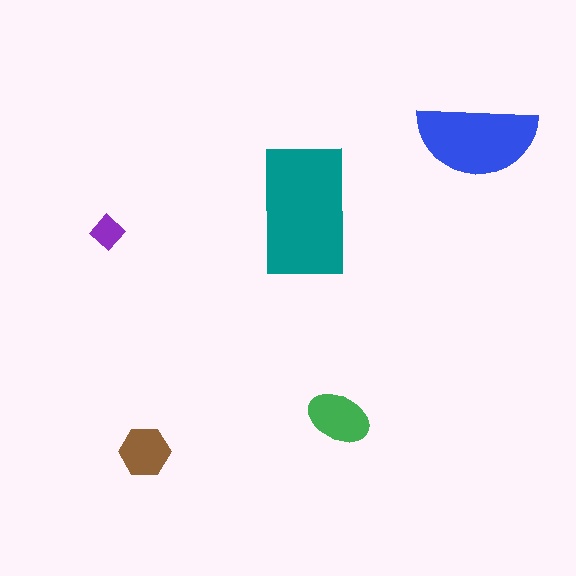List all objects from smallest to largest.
The purple diamond, the brown hexagon, the green ellipse, the blue semicircle, the teal rectangle.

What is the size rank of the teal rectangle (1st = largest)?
1st.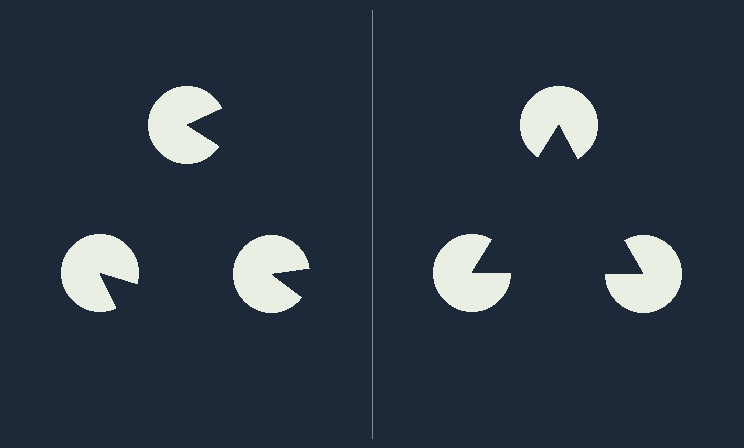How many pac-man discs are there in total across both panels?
6 — 3 on each side.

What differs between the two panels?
The pac-man discs are positioned identically on both sides; only the wedge orientations differ. On the right they align to a triangle; on the left they are misaligned.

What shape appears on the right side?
An illusory triangle.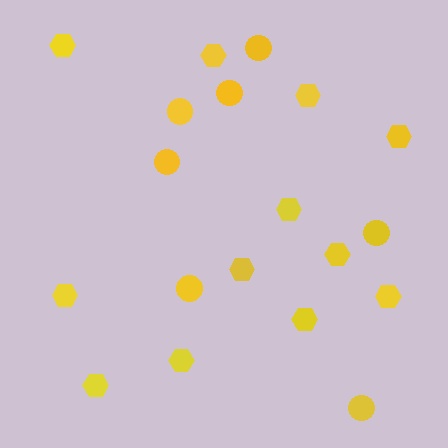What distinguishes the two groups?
There are 2 groups: one group of hexagons (12) and one group of circles (7).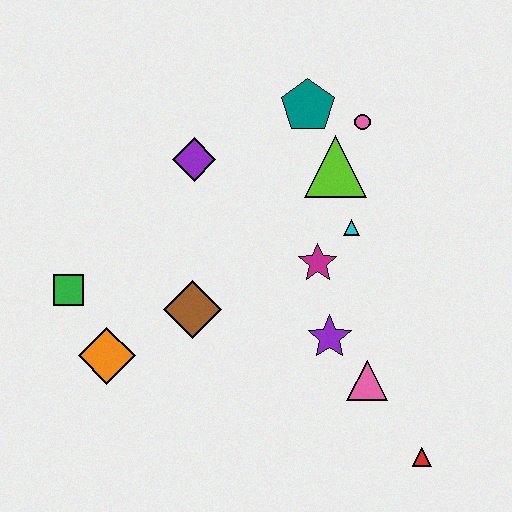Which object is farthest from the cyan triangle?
The green square is farthest from the cyan triangle.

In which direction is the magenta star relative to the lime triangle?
The magenta star is below the lime triangle.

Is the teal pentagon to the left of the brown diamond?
No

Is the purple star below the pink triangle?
No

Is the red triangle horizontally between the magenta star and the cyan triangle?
No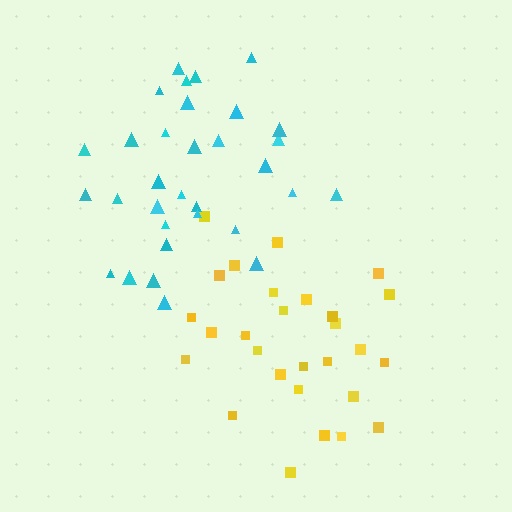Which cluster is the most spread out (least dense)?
Yellow.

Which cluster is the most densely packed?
Cyan.